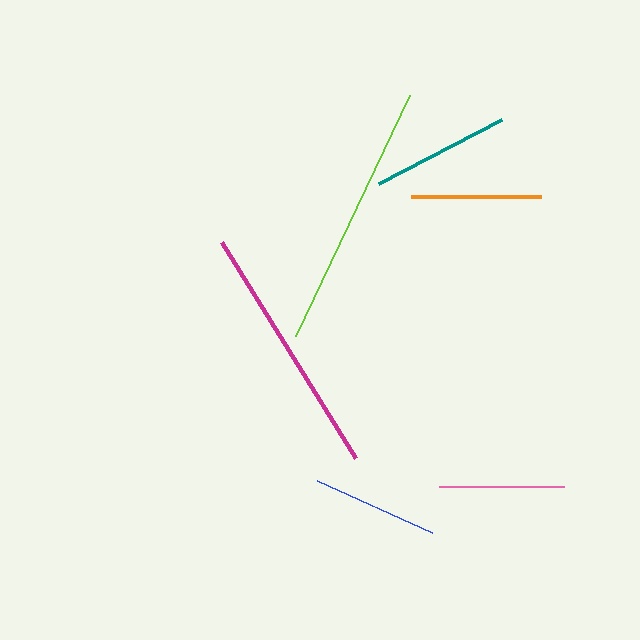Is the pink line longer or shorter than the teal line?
The teal line is longer than the pink line.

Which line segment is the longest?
The lime line is the longest at approximately 267 pixels.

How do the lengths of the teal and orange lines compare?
The teal and orange lines are approximately the same length.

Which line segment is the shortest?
The pink line is the shortest at approximately 125 pixels.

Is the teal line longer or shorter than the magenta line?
The magenta line is longer than the teal line.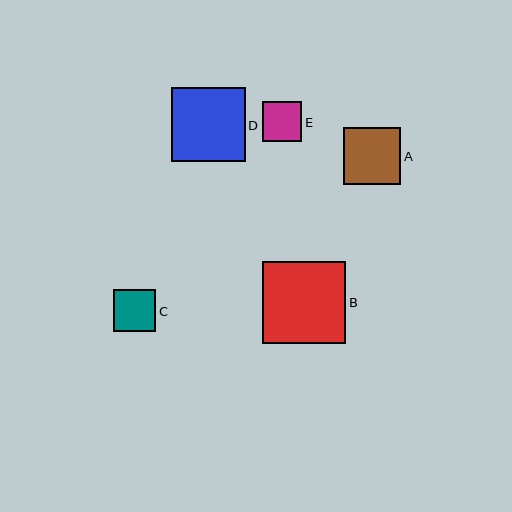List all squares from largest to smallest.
From largest to smallest: B, D, A, C, E.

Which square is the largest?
Square B is the largest with a size of approximately 83 pixels.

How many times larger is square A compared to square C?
Square A is approximately 1.3 times the size of square C.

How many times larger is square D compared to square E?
Square D is approximately 1.9 times the size of square E.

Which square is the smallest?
Square E is the smallest with a size of approximately 40 pixels.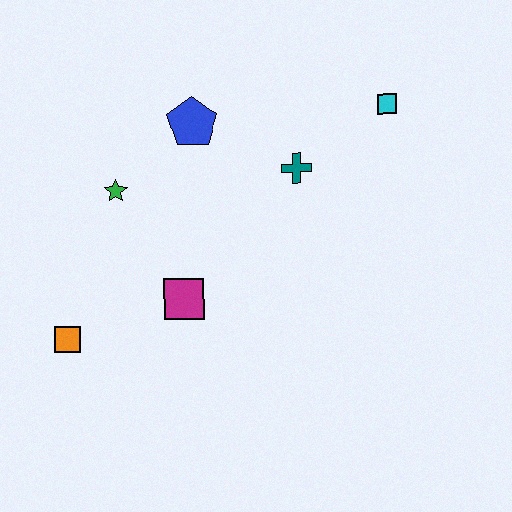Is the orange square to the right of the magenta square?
No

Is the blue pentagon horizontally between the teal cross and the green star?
Yes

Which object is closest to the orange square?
The magenta square is closest to the orange square.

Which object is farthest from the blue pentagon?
The orange square is farthest from the blue pentagon.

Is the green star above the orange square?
Yes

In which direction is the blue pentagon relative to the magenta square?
The blue pentagon is above the magenta square.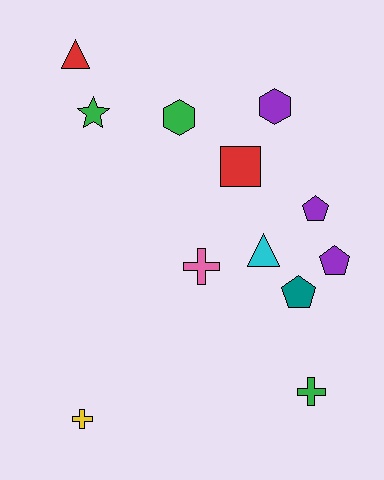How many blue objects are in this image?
There are no blue objects.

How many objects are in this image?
There are 12 objects.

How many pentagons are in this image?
There are 3 pentagons.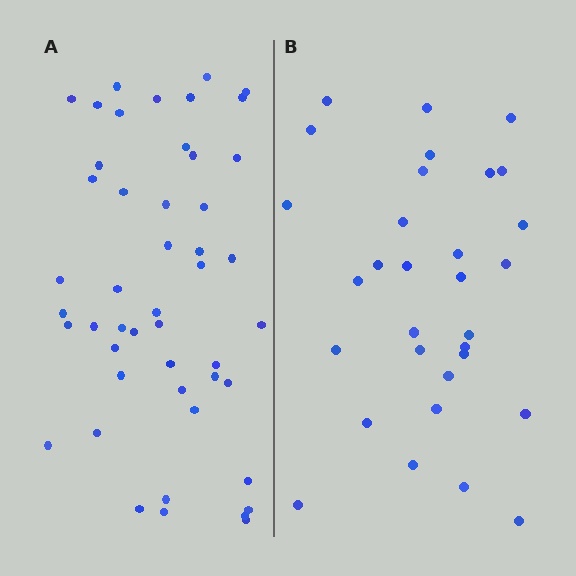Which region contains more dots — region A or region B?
Region A (the left region) has more dots.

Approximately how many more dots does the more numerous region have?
Region A has approximately 15 more dots than region B.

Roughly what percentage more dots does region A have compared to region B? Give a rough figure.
About 55% more.